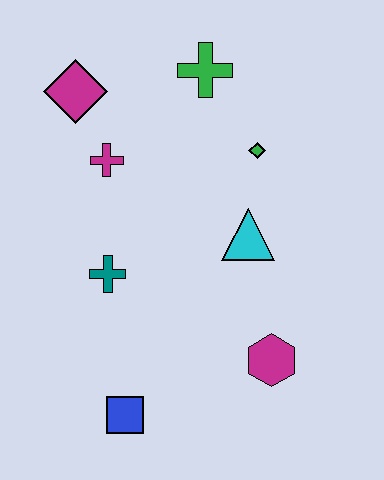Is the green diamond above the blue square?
Yes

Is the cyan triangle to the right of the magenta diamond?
Yes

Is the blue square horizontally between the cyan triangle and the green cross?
No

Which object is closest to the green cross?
The green diamond is closest to the green cross.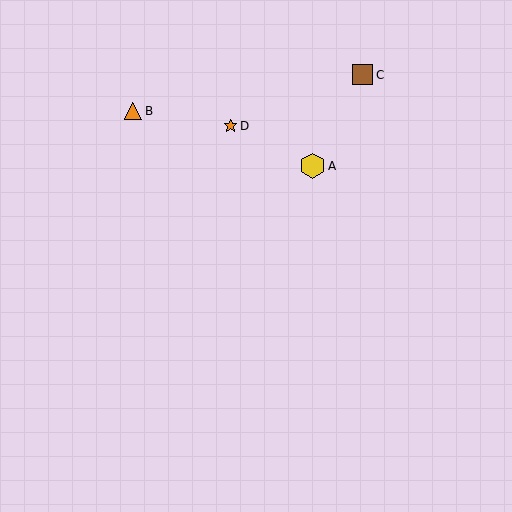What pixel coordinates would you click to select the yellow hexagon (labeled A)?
Click at (313, 166) to select the yellow hexagon A.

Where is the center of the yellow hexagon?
The center of the yellow hexagon is at (313, 166).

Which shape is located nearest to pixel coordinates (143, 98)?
The orange triangle (labeled B) at (133, 111) is nearest to that location.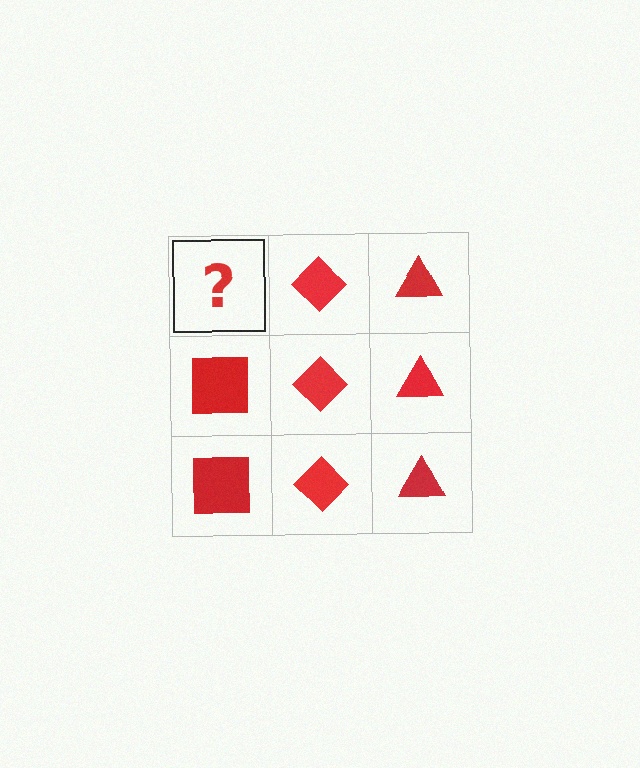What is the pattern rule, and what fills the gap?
The rule is that each column has a consistent shape. The gap should be filled with a red square.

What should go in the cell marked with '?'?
The missing cell should contain a red square.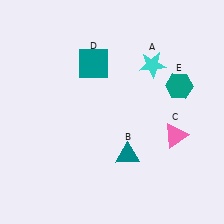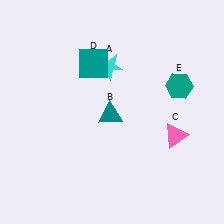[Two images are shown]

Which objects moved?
The objects that moved are: the cyan star (A), the teal triangle (B).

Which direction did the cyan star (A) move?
The cyan star (A) moved left.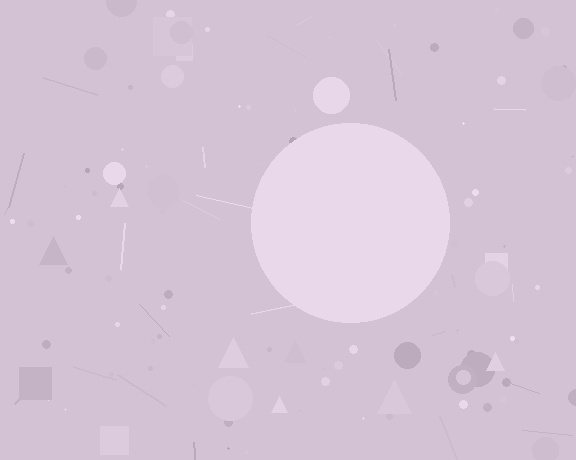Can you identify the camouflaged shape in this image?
The camouflaged shape is a circle.